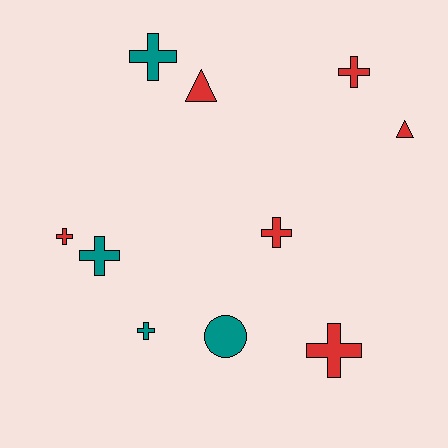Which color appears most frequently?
Red, with 6 objects.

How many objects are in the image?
There are 10 objects.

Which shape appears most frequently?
Cross, with 7 objects.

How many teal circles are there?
There is 1 teal circle.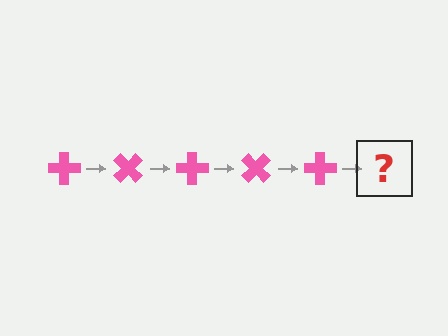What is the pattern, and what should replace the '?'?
The pattern is that the cross rotates 45 degrees each step. The '?' should be a pink cross rotated 225 degrees.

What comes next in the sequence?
The next element should be a pink cross rotated 225 degrees.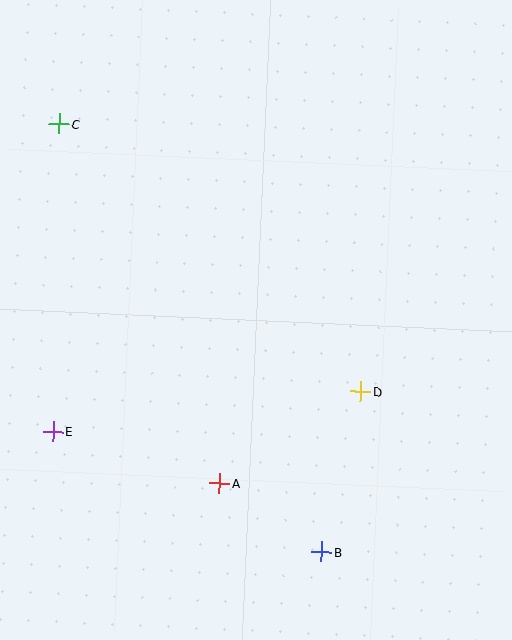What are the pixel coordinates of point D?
Point D is at (361, 391).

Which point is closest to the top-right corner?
Point D is closest to the top-right corner.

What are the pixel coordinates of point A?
Point A is at (220, 483).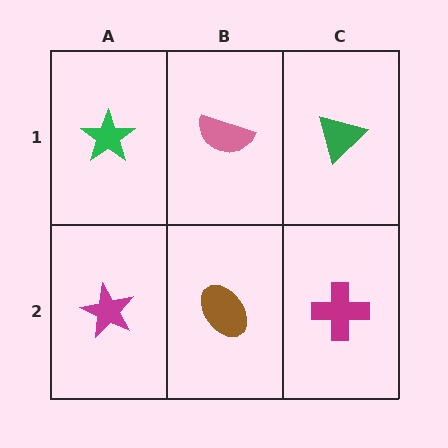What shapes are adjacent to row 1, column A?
A magenta star (row 2, column A), a pink semicircle (row 1, column B).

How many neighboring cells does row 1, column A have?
2.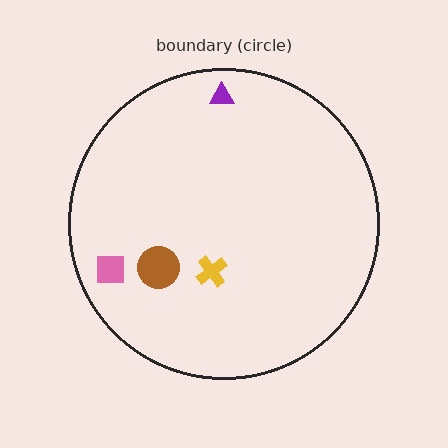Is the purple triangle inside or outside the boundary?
Inside.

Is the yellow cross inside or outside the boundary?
Inside.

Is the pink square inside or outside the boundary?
Inside.